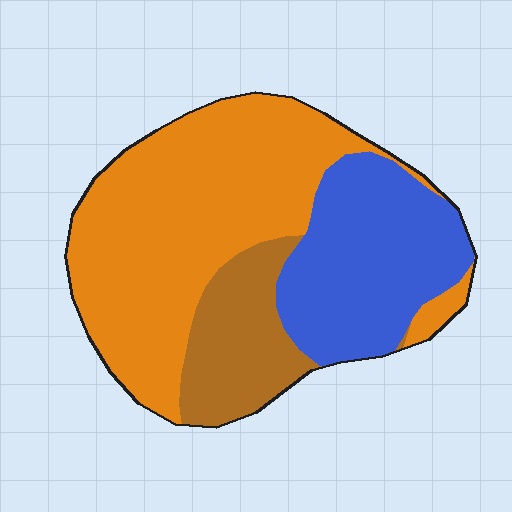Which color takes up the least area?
Brown, at roughly 15%.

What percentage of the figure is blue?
Blue takes up about one third (1/3) of the figure.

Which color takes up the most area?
Orange, at roughly 55%.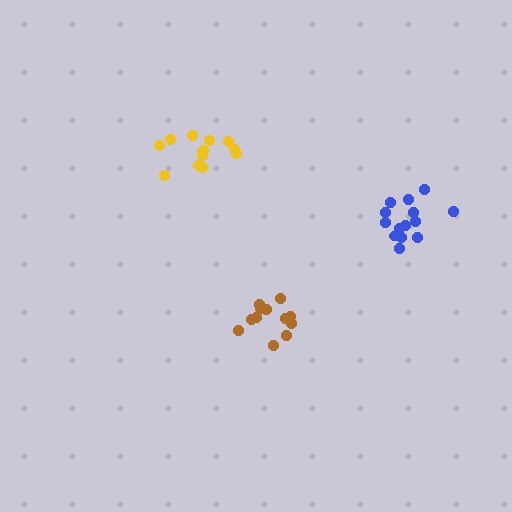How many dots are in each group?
Group 1: 12 dots, Group 2: 13 dots, Group 3: 14 dots (39 total).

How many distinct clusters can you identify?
There are 3 distinct clusters.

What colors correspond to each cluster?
The clusters are colored: brown, yellow, blue.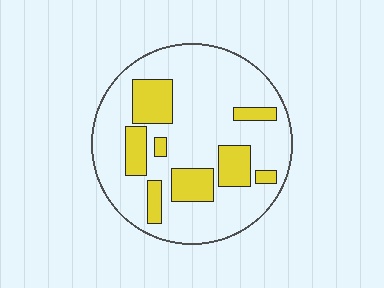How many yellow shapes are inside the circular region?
8.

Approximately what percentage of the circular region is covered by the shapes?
Approximately 25%.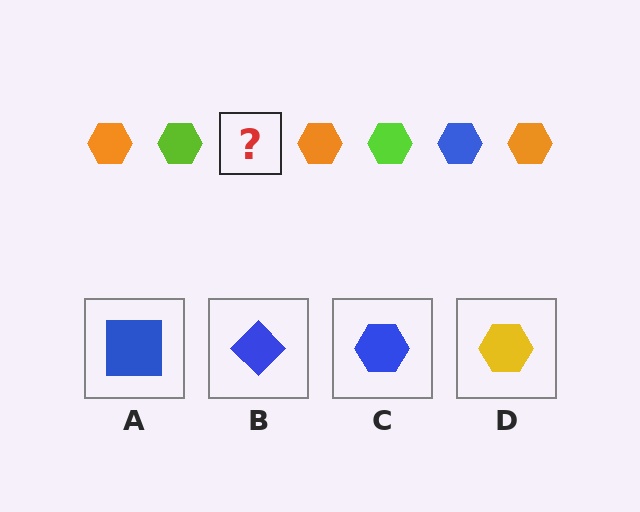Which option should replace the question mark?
Option C.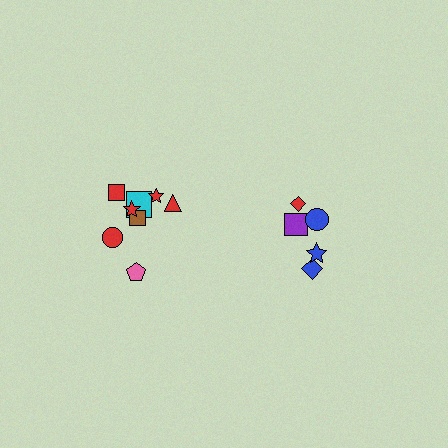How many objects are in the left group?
There are 8 objects.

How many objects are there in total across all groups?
There are 13 objects.